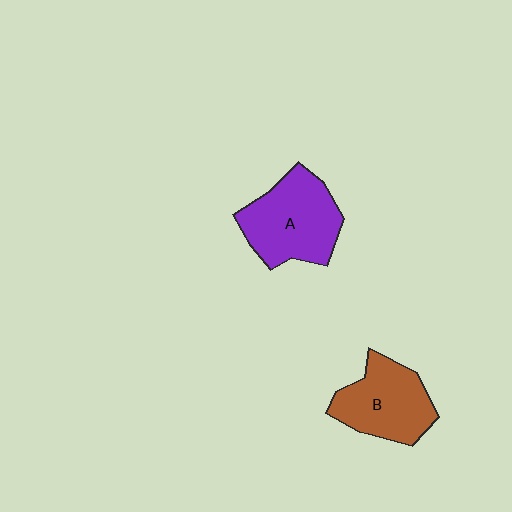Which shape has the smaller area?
Shape B (brown).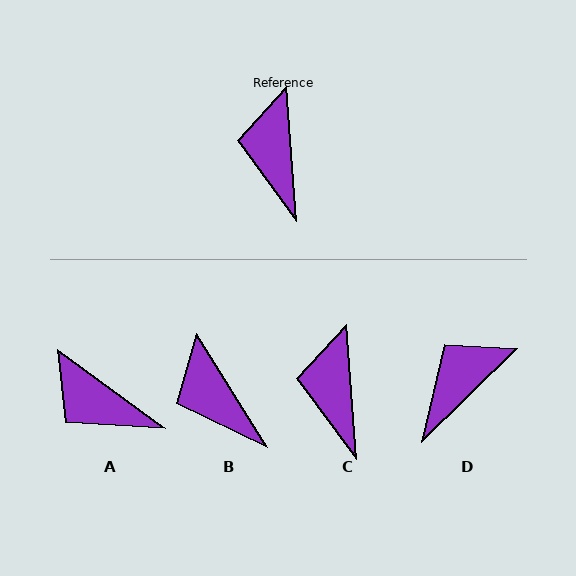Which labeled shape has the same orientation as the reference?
C.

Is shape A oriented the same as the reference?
No, it is off by about 50 degrees.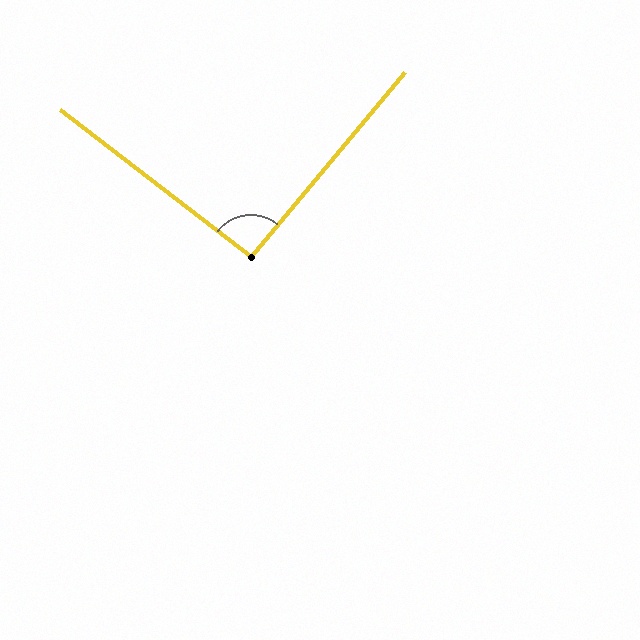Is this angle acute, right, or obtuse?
It is approximately a right angle.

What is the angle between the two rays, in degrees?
Approximately 92 degrees.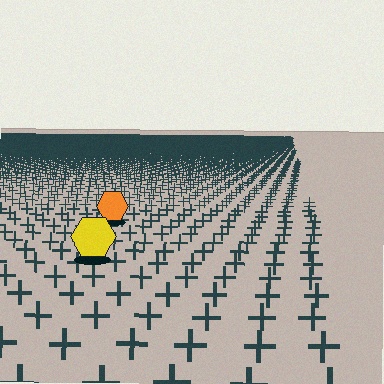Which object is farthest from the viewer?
The orange hexagon is farthest from the viewer. It appears smaller and the ground texture around it is denser.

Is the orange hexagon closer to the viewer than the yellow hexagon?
No. The yellow hexagon is closer — you can tell from the texture gradient: the ground texture is coarser near it.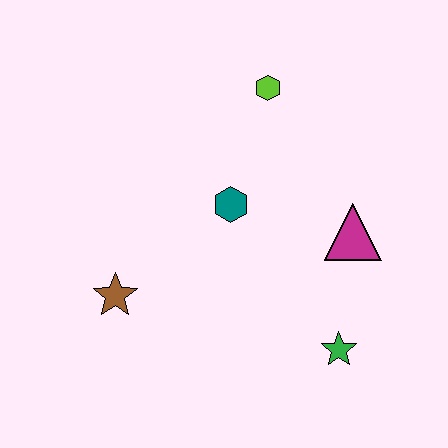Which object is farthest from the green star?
The lime hexagon is farthest from the green star.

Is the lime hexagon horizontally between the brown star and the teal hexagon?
No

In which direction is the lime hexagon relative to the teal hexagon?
The lime hexagon is above the teal hexagon.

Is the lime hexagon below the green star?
No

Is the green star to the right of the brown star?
Yes